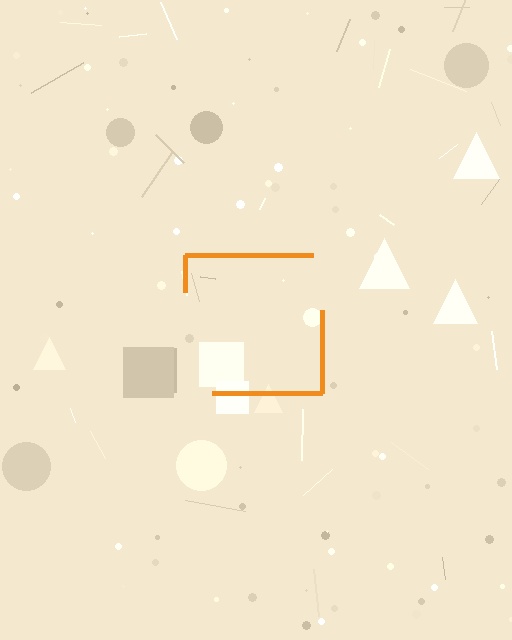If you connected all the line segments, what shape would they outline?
They would outline a square.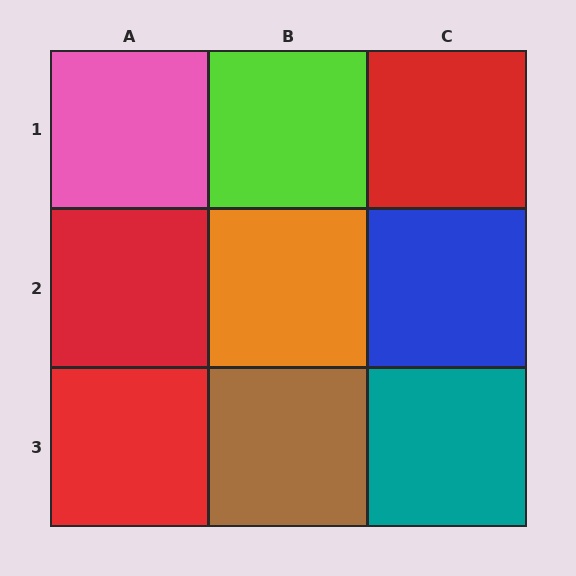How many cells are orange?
1 cell is orange.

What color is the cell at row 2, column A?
Red.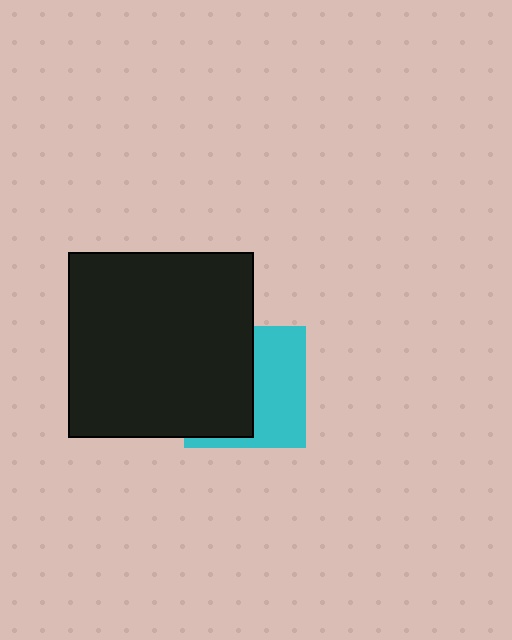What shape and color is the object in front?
The object in front is a black square.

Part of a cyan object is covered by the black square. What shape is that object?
It is a square.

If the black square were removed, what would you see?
You would see the complete cyan square.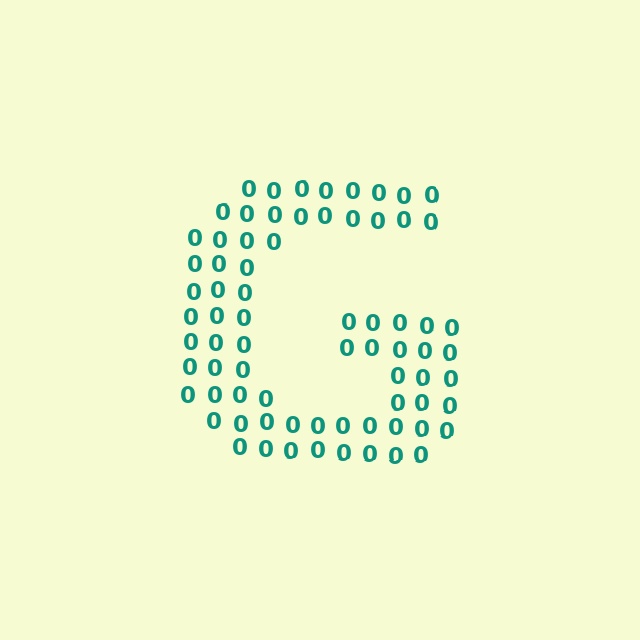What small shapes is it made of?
It is made of small digit 0's.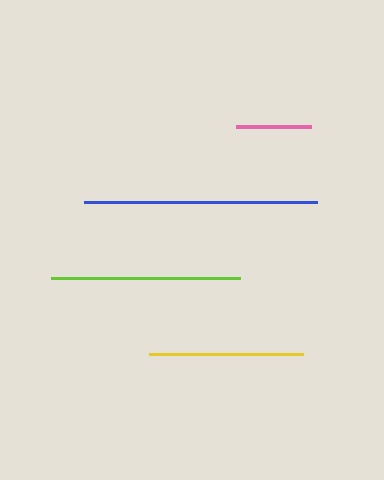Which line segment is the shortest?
The pink line is the shortest at approximately 75 pixels.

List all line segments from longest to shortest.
From longest to shortest: blue, lime, yellow, pink.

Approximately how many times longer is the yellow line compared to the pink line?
The yellow line is approximately 2.0 times the length of the pink line.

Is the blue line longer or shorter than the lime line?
The blue line is longer than the lime line.